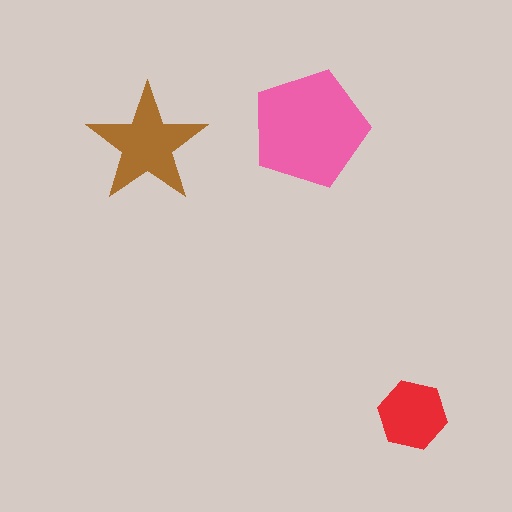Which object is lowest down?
The red hexagon is bottommost.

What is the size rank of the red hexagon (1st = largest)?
3rd.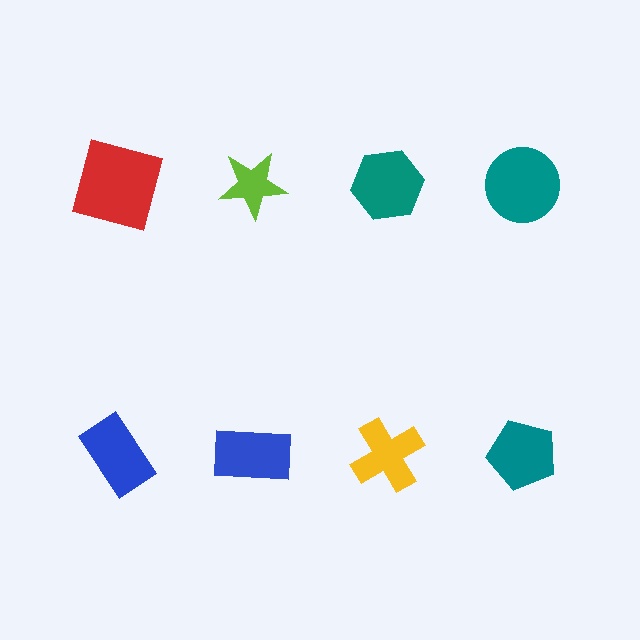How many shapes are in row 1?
4 shapes.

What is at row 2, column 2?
A blue rectangle.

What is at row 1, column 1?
A red square.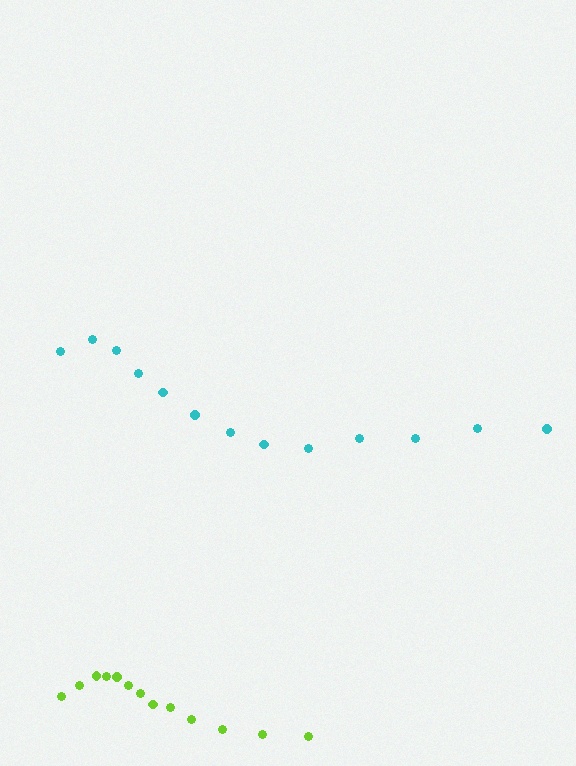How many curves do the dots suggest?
There are 2 distinct paths.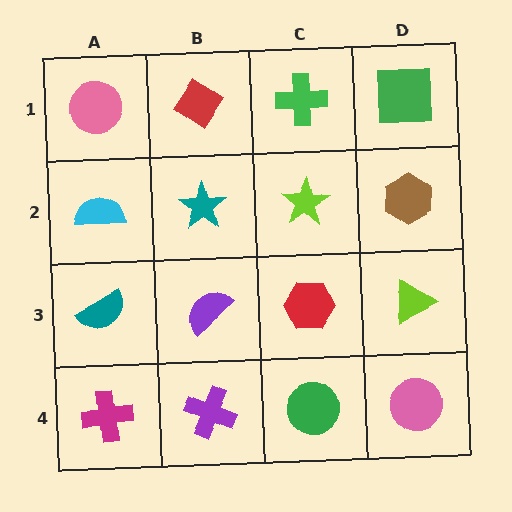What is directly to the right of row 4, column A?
A purple cross.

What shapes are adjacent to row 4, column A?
A teal semicircle (row 3, column A), a purple cross (row 4, column B).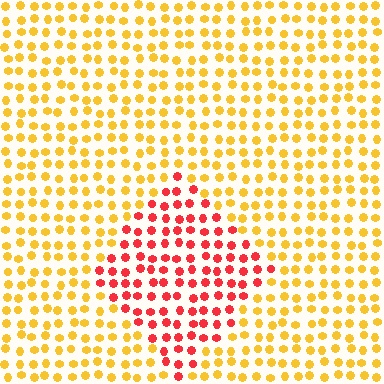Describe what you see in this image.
The image is filled with small yellow elements in a uniform arrangement. A diamond-shaped region is visible where the elements are tinted to a slightly different hue, forming a subtle color boundary.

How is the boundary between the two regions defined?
The boundary is defined purely by a slight shift in hue (about 49 degrees). Spacing, size, and orientation are identical on both sides.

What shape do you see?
I see a diamond.